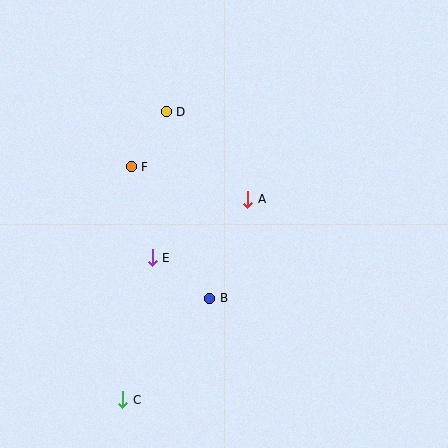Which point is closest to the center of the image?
Point A at (248, 199) is closest to the center.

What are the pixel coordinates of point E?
Point E is at (152, 258).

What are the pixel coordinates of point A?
Point A is at (248, 199).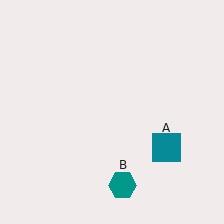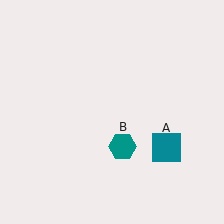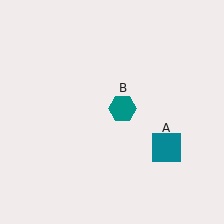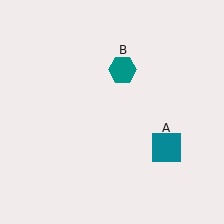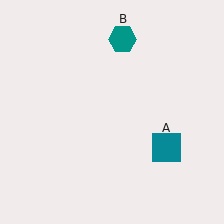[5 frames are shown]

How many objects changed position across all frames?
1 object changed position: teal hexagon (object B).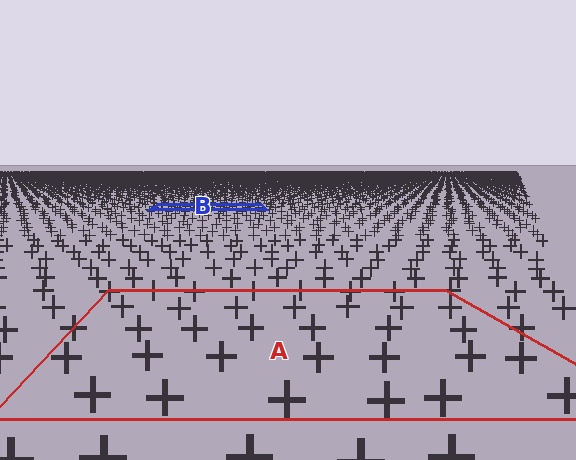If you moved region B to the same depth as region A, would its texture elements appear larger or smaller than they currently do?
They would appear larger. At a closer depth, the same texture elements are projected at a bigger on-screen size.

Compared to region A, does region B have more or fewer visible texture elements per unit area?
Region B has more texture elements per unit area — they are packed more densely because it is farther away.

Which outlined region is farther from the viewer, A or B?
Region B is farther from the viewer — the texture elements inside it appear smaller and more densely packed.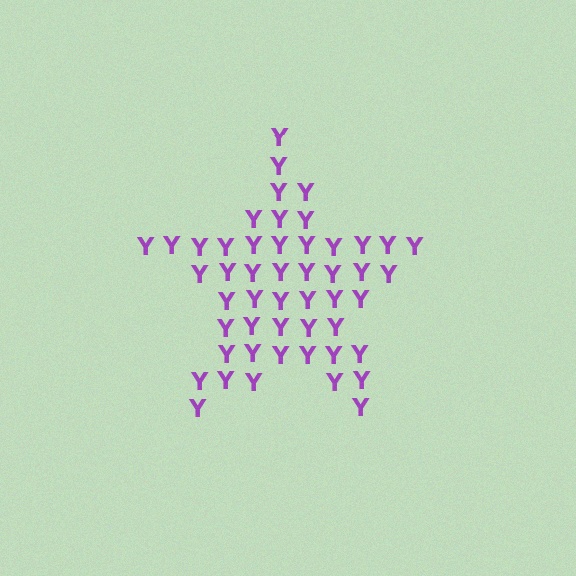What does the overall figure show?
The overall figure shows a star.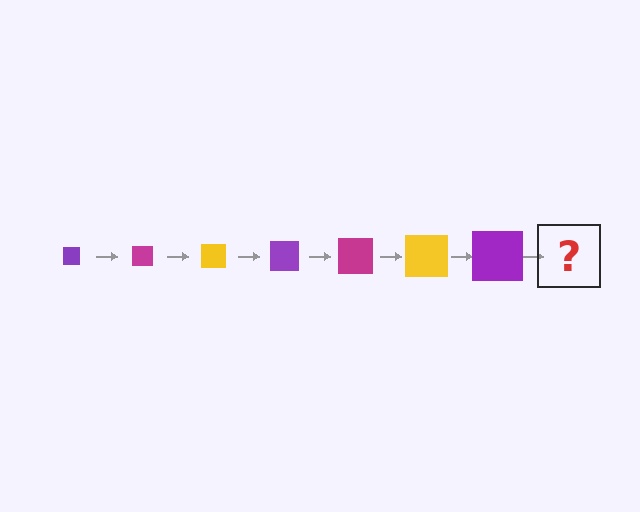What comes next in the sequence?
The next element should be a magenta square, larger than the previous one.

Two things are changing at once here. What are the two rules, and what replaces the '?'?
The two rules are that the square grows larger each step and the color cycles through purple, magenta, and yellow. The '?' should be a magenta square, larger than the previous one.